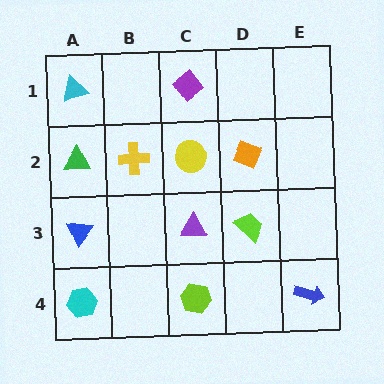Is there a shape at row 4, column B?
No, that cell is empty.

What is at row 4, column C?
A lime hexagon.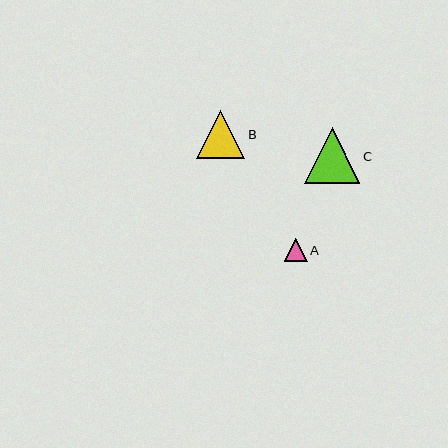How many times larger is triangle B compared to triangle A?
Triangle B is approximately 2.1 times the size of triangle A.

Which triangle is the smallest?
Triangle A is the smallest with a size of approximately 23 pixels.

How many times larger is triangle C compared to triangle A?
Triangle C is approximately 2.4 times the size of triangle A.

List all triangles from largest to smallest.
From largest to smallest: C, B, A.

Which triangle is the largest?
Triangle C is the largest with a size of approximately 55 pixels.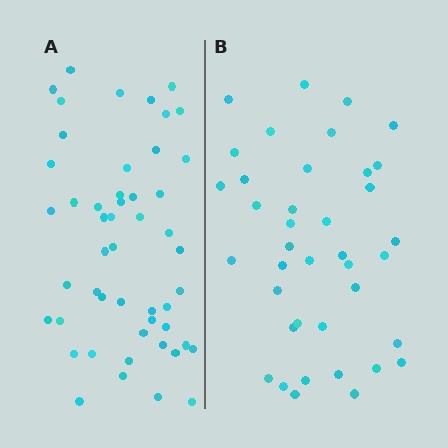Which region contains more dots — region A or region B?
Region A (the left region) has more dots.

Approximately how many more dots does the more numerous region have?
Region A has roughly 12 or so more dots than region B.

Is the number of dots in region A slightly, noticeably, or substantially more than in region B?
Region A has noticeably more, but not dramatically so. The ratio is roughly 1.3 to 1.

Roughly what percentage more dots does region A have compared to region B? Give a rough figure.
About 30% more.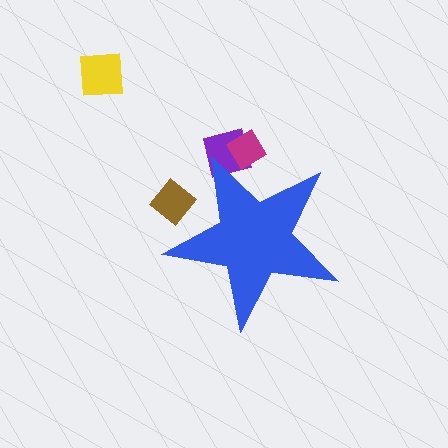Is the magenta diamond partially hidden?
Yes, the magenta diamond is partially hidden behind the blue star.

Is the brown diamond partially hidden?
Yes, the brown diamond is partially hidden behind the blue star.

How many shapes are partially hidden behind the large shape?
3 shapes are partially hidden.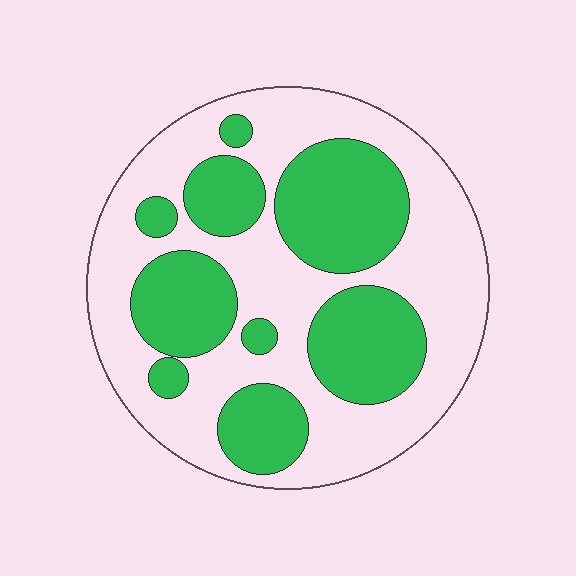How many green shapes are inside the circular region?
9.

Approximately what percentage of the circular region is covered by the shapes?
Approximately 40%.